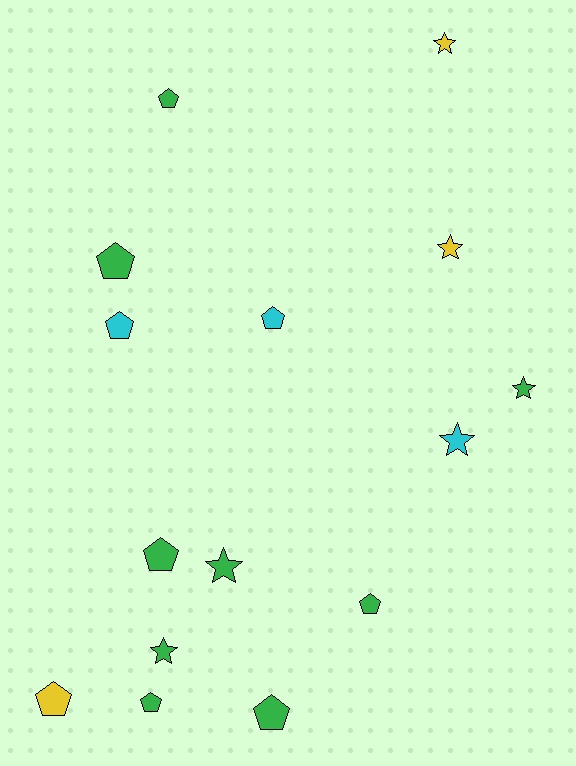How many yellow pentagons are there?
There is 1 yellow pentagon.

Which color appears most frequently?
Green, with 9 objects.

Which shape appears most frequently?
Pentagon, with 9 objects.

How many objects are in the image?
There are 15 objects.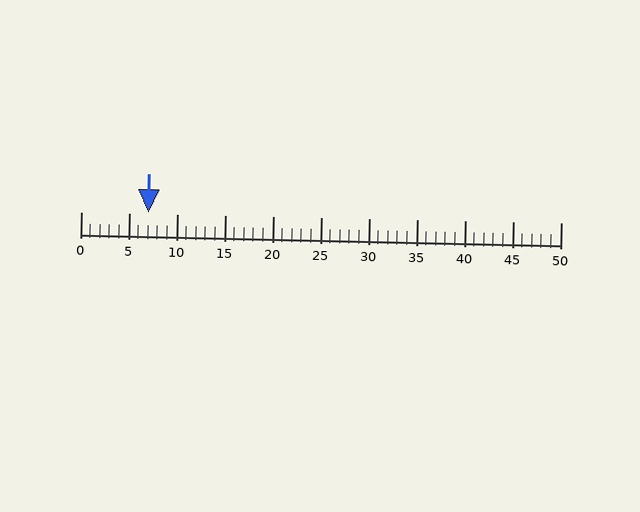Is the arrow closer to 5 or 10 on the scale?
The arrow is closer to 5.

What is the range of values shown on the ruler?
The ruler shows values from 0 to 50.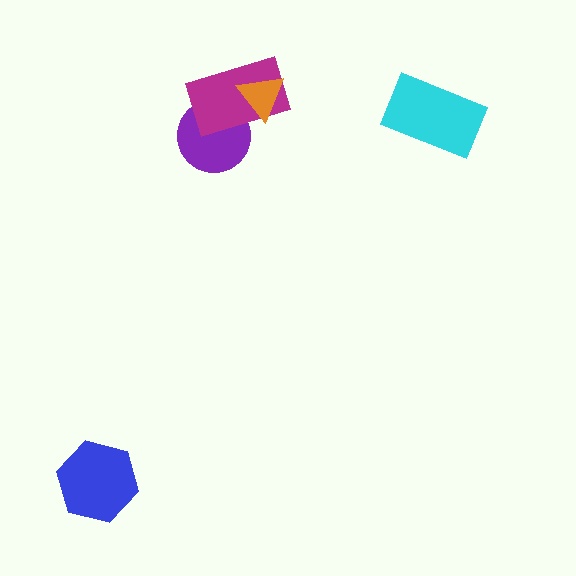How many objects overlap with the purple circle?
1 object overlaps with the purple circle.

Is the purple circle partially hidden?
Yes, it is partially covered by another shape.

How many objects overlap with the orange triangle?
1 object overlaps with the orange triangle.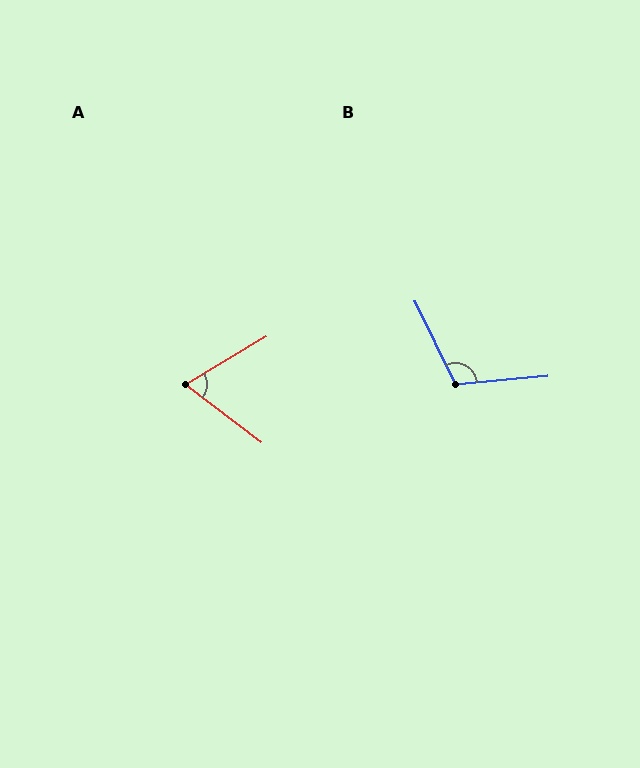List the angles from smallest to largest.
A (68°), B (110°).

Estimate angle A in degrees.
Approximately 68 degrees.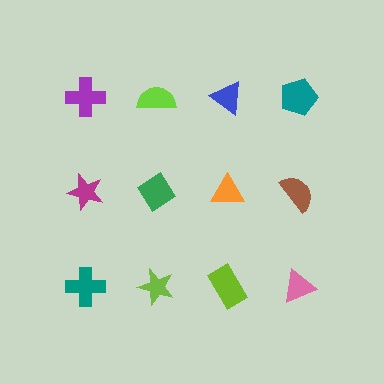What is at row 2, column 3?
An orange triangle.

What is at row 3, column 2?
A lime star.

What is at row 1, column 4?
A teal pentagon.